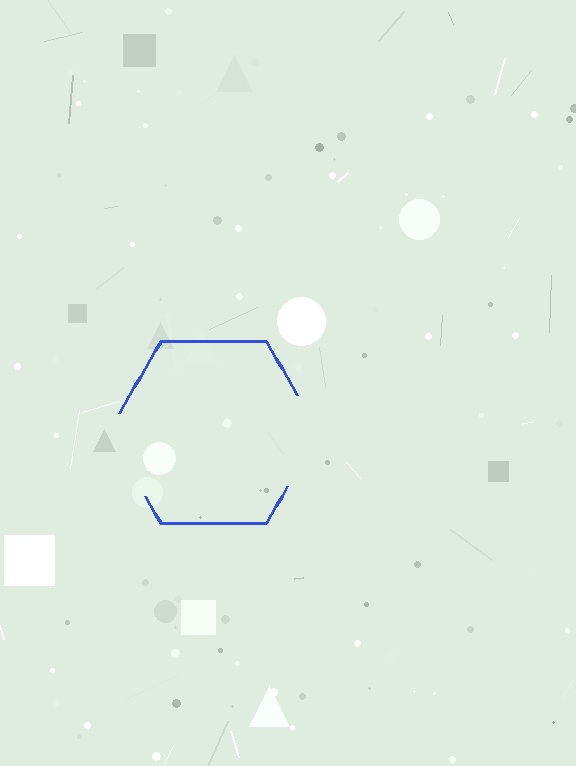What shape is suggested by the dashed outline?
The dashed outline suggests a hexagon.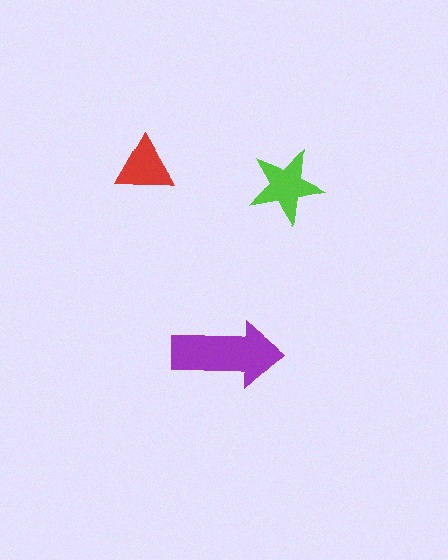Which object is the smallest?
The red triangle.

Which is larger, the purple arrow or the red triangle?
The purple arrow.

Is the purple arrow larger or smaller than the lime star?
Larger.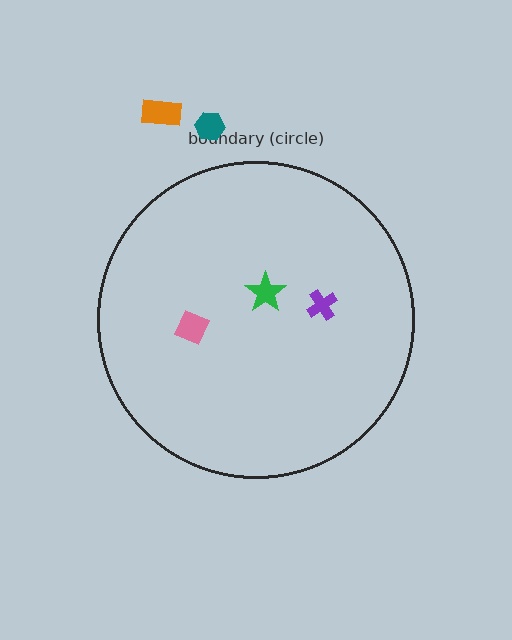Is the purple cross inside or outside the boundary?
Inside.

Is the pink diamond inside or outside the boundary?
Inside.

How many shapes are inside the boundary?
3 inside, 2 outside.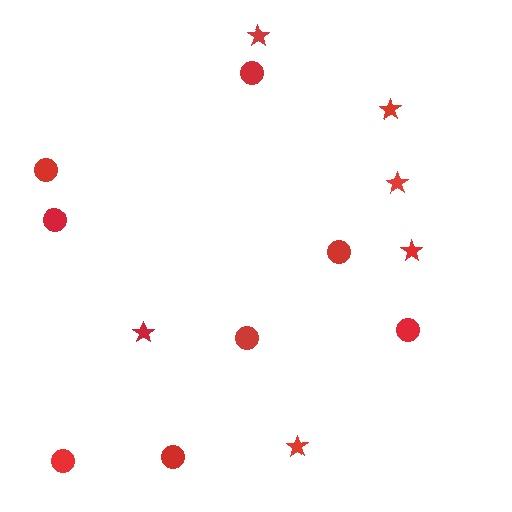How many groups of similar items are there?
There are 2 groups: one group of circles (8) and one group of stars (6).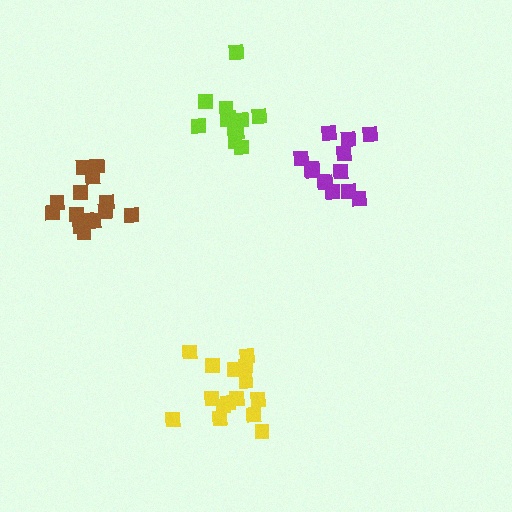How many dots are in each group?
Group 1: 12 dots, Group 2: 15 dots, Group 3: 15 dots, Group 4: 13 dots (55 total).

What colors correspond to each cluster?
The clusters are colored: lime, yellow, brown, purple.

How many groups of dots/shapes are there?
There are 4 groups.